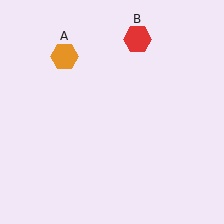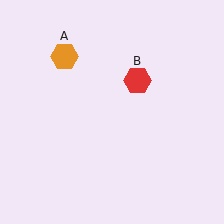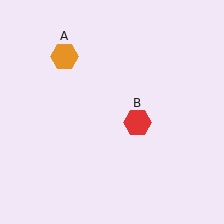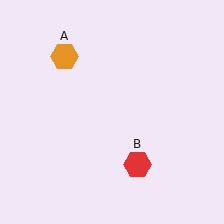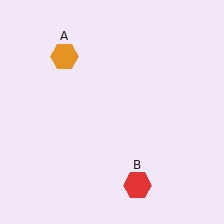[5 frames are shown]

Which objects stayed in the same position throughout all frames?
Orange hexagon (object A) remained stationary.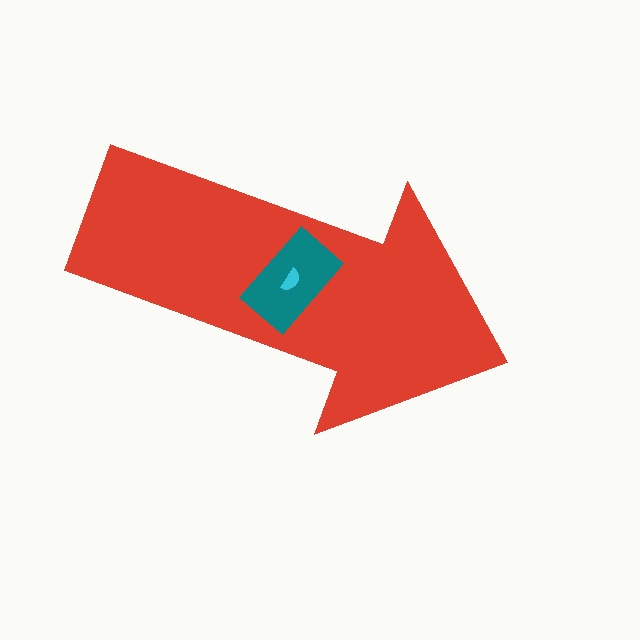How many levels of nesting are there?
3.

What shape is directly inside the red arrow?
The teal rectangle.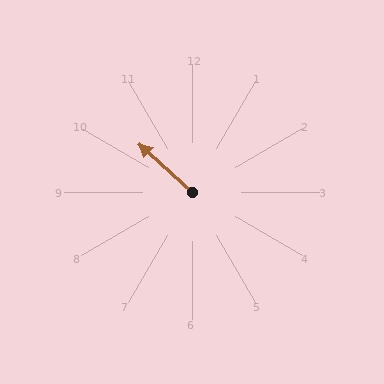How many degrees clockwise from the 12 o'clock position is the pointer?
Approximately 312 degrees.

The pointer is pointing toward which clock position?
Roughly 10 o'clock.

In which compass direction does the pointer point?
Northwest.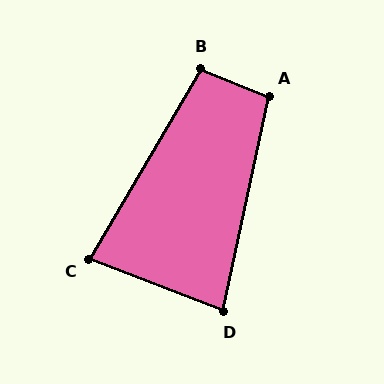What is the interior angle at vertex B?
Approximately 99 degrees (obtuse).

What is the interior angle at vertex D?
Approximately 81 degrees (acute).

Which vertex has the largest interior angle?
A, at approximately 99 degrees.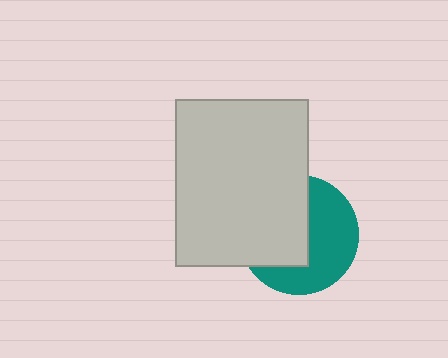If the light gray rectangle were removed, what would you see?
You would see the complete teal circle.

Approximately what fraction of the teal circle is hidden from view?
Roughly 50% of the teal circle is hidden behind the light gray rectangle.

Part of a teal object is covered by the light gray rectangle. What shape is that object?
It is a circle.